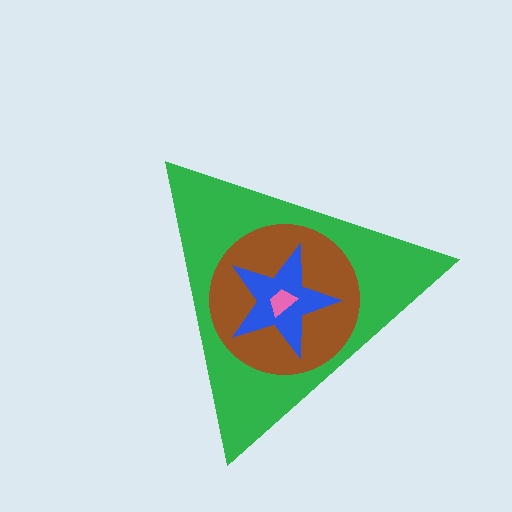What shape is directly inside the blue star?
The pink trapezoid.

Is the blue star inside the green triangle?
Yes.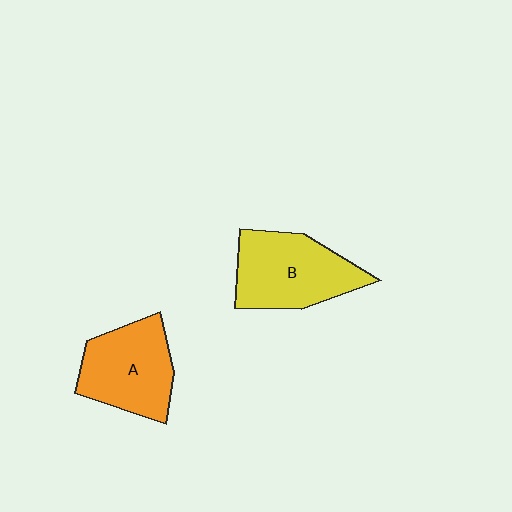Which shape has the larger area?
Shape B (yellow).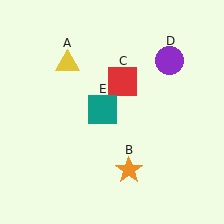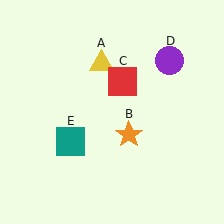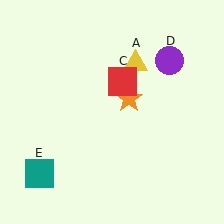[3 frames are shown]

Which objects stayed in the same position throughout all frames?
Red square (object C) and purple circle (object D) remained stationary.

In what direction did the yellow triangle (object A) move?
The yellow triangle (object A) moved right.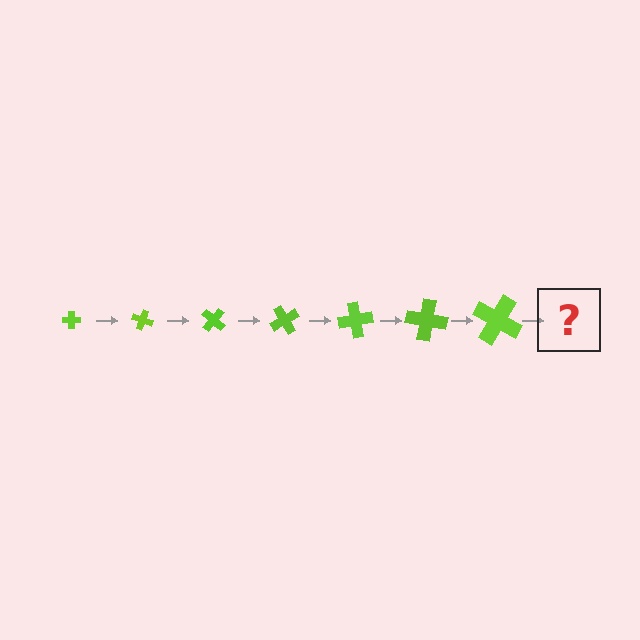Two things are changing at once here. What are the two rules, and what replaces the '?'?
The two rules are that the cross grows larger each step and it rotates 20 degrees each step. The '?' should be a cross, larger than the previous one and rotated 140 degrees from the start.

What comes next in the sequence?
The next element should be a cross, larger than the previous one and rotated 140 degrees from the start.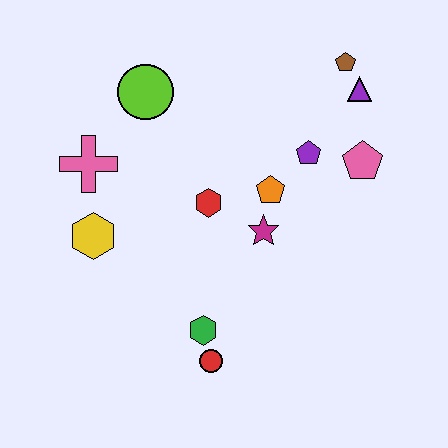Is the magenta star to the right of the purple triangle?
No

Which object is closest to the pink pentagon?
The purple pentagon is closest to the pink pentagon.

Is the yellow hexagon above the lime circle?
No